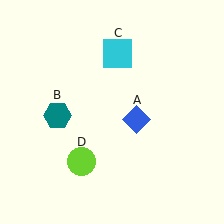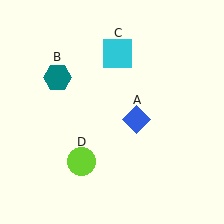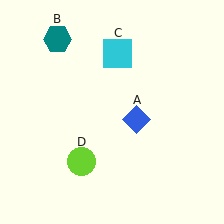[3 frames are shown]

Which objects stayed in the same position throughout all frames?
Blue diamond (object A) and cyan square (object C) and lime circle (object D) remained stationary.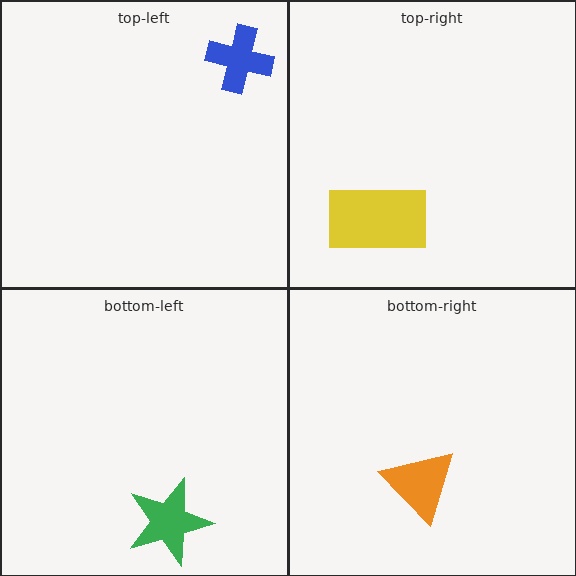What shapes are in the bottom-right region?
The orange triangle.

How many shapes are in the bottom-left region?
1.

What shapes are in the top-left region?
The blue cross.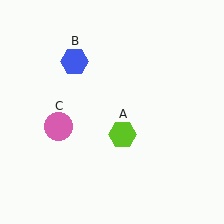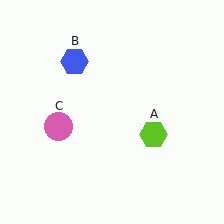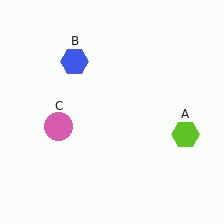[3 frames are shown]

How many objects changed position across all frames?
1 object changed position: lime hexagon (object A).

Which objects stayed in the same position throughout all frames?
Blue hexagon (object B) and pink circle (object C) remained stationary.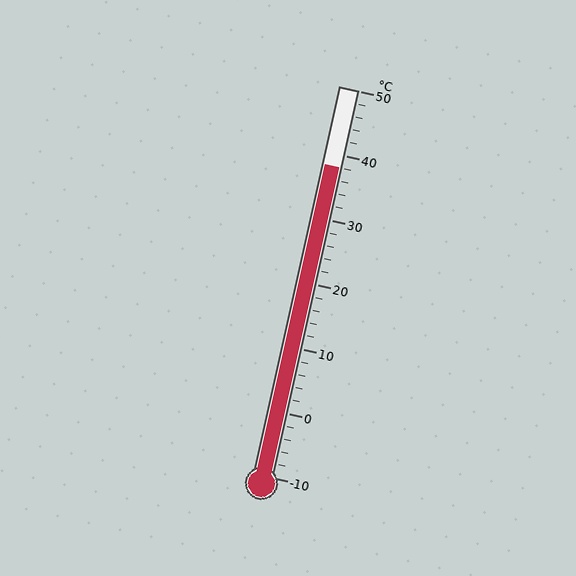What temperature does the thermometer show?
The thermometer shows approximately 38°C.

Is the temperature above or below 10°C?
The temperature is above 10°C.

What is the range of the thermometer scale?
The thermometer scale ranges from -10°C to 50°C.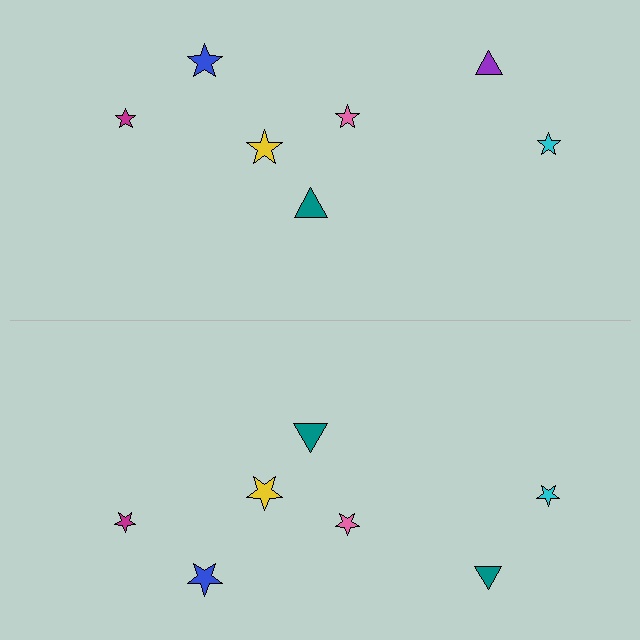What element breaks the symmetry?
The teal triangle on the bottom side breaks the symmetry — its mirror counterpart is purple.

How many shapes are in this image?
There are 14 shapes in this image.